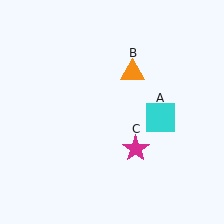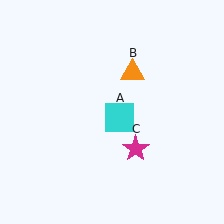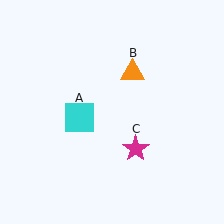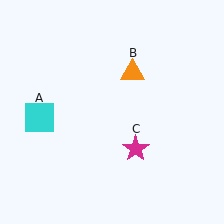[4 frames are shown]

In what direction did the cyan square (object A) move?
The cyan square (object A) moved left.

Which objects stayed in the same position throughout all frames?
Orange triangle (object B) and magenta star (object C) remained stationary.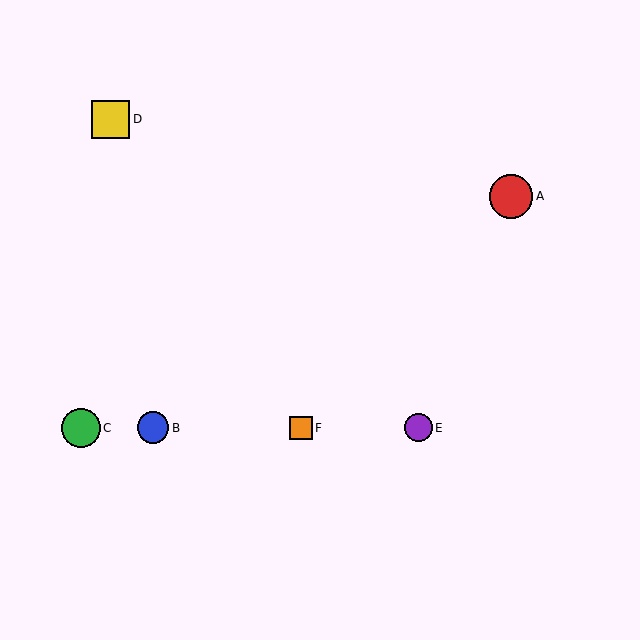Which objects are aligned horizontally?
Objects B, C, E, F are aligned horizontally.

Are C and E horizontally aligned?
Yes, both are at y≈428.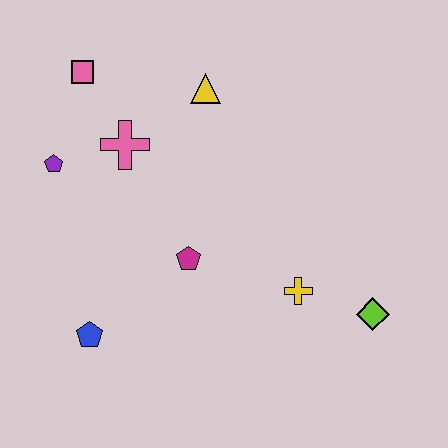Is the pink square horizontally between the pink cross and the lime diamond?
No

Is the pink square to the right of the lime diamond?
No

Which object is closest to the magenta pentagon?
The yellow cross is closest to the magenta pentagon.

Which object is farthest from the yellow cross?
The pink square is farthest from the yellow cross.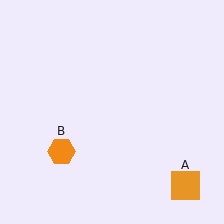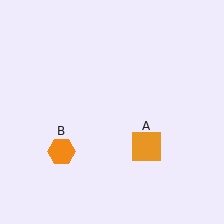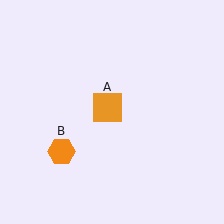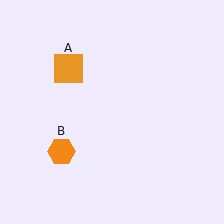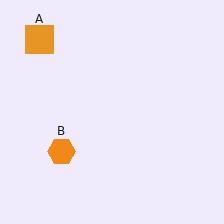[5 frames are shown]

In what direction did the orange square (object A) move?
The orange square (object A) moved up and to the left.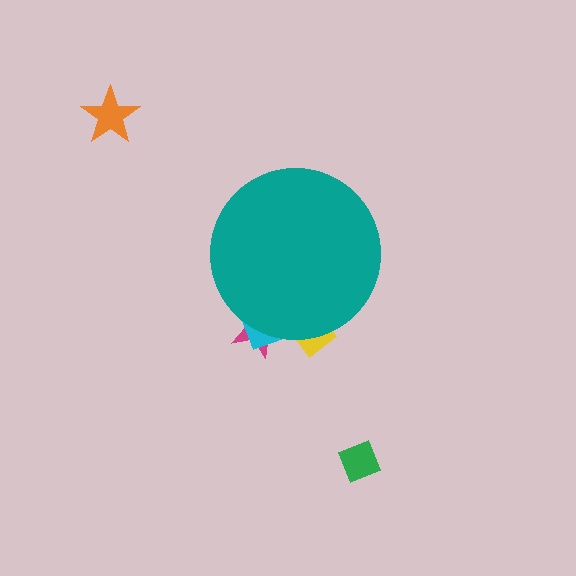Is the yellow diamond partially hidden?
Yes, the yellow diamond is partially hidden behind the teal circle.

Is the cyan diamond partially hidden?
Yes, the cyan diamond is partially hidden behind the teal circle.